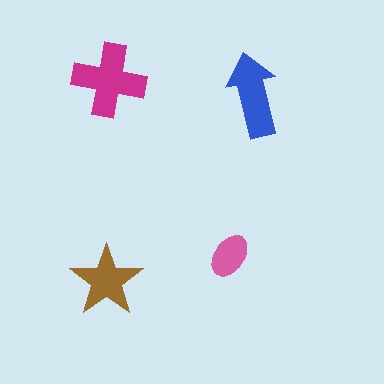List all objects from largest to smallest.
The magenta cross, the blue arrow, the brown star, the pink ellipse.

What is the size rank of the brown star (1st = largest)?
3rd.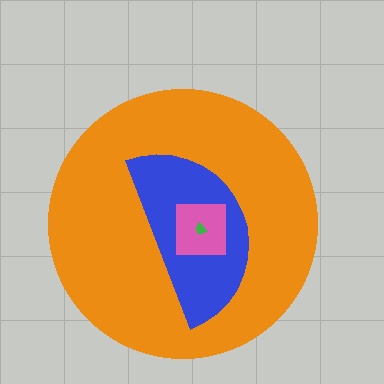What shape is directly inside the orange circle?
The blue semicircle.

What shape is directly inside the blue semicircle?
The pink square.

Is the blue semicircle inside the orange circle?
Yes.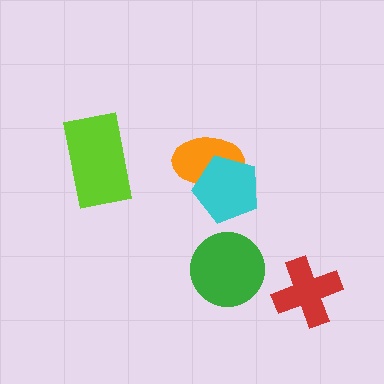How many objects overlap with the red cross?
0 objects overlap with the red cross.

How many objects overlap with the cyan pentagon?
1 object overlaps with the cyan pentagon.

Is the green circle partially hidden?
No, no other shape covers it.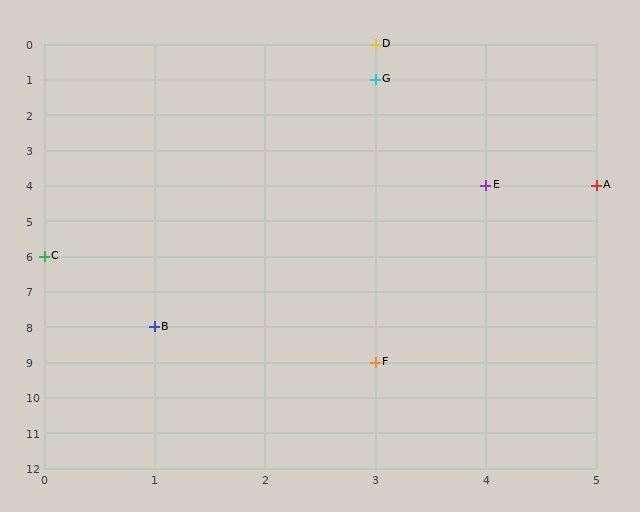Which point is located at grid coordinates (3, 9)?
Point F is at (3, 9).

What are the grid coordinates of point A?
Point A is at grid coordinates (5, 4).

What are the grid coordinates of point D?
Point D is at grid coordinates (3, 0).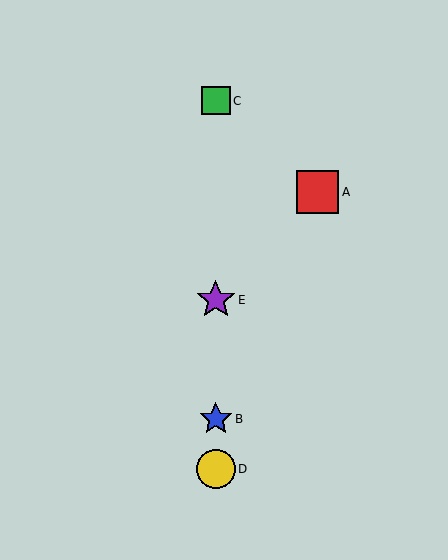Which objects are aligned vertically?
Objects B, C, D, E are aligned vertically.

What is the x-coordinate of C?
Object C is at x≈216.